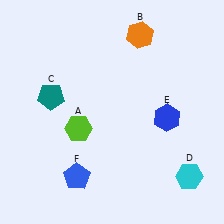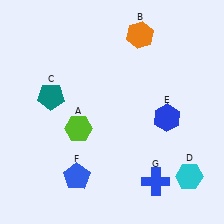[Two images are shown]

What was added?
A blue cross (G) was added in Image 2.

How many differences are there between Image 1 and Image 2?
There is 1 difference between the two images.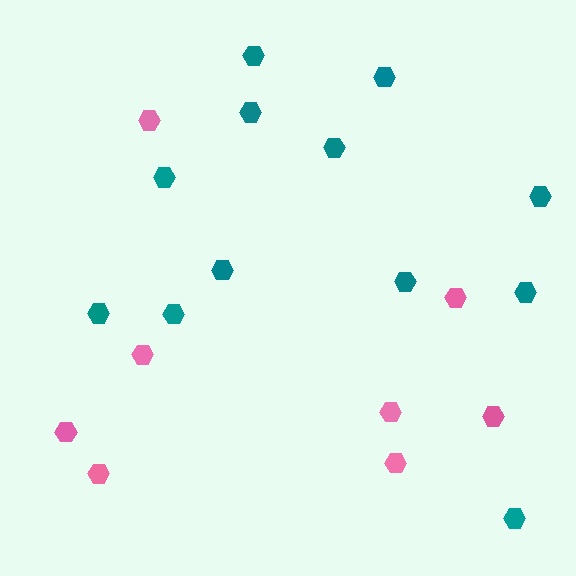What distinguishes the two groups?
There are 2 groups: one group of teal hexagons (12) and one group of pink hexagons (8).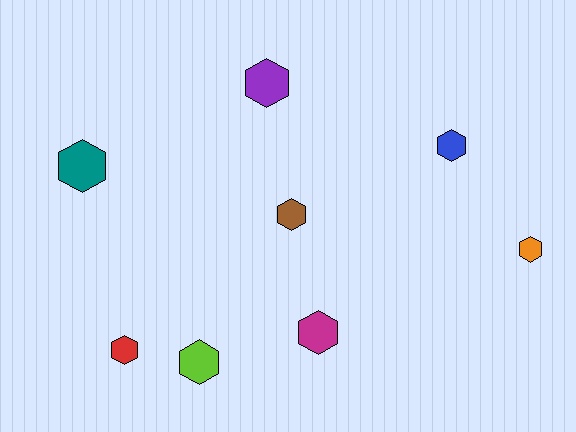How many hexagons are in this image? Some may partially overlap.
There are 8 hexagons.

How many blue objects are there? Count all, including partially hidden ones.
There is 1 blue object.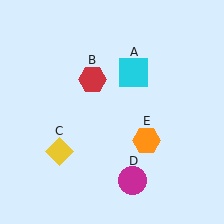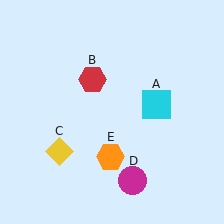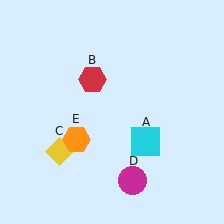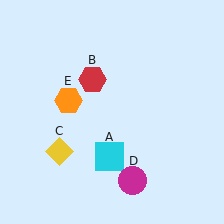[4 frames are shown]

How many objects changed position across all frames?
2 objects changed position: cyan square (object A), orange hexagon (object E).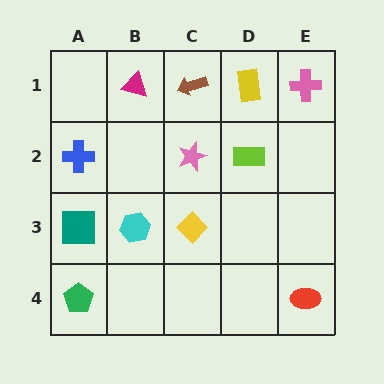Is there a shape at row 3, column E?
No, that cell is empty.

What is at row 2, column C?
A pink star.